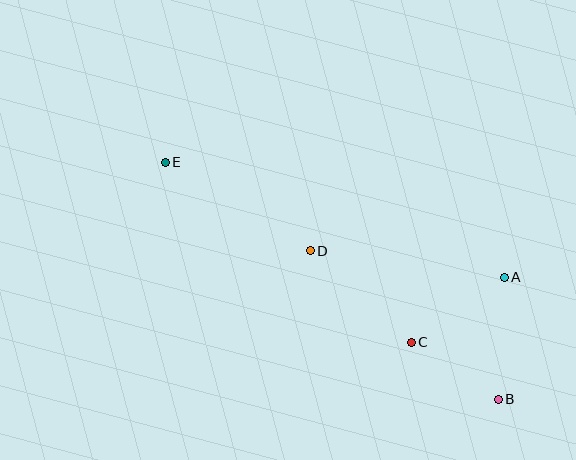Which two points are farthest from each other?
Points B and E are farthest from each other.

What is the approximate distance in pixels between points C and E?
The distance between C and E is approximately 305 pixels.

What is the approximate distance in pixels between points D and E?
The distance between D and E is approximately 170 pixels.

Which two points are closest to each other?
Points B and C are closest to each other.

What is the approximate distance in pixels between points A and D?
The distance between A and D is approximately 196 pixels.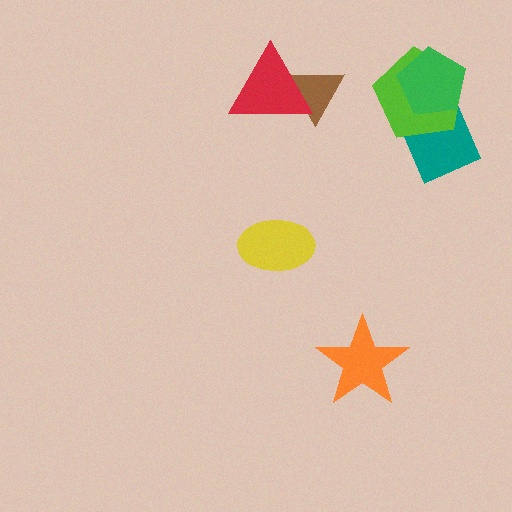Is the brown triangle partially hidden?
Yes, it is partially covered by another shape.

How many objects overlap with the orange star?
0 objects overlap with the orange star.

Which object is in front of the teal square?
The lime pentagon is in front of the teal square.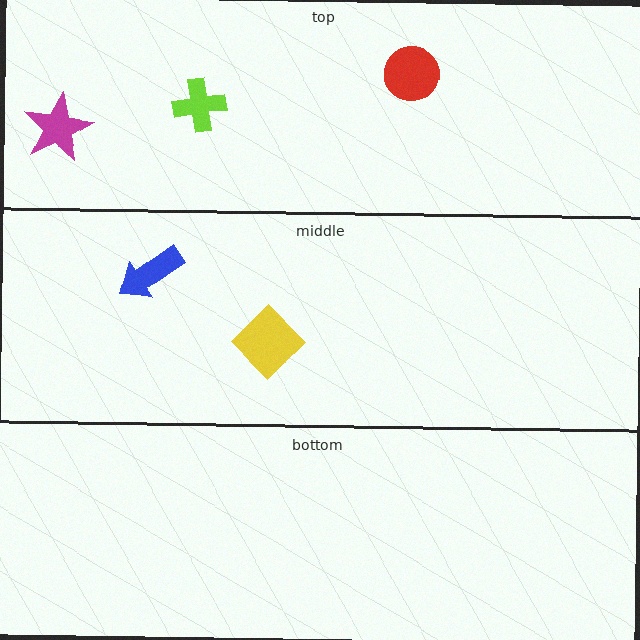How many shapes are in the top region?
3.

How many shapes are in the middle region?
2.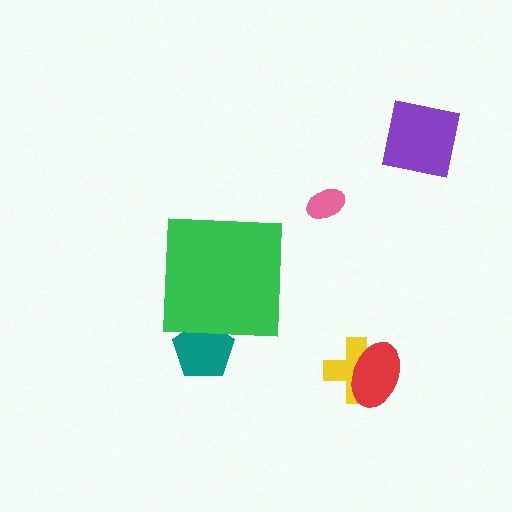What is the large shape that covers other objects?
A green square.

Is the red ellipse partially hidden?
No, the red ellipse is fully visible.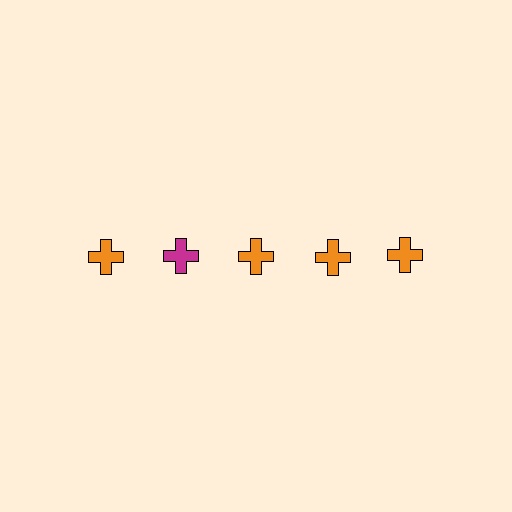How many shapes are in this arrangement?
There are 5 shapes arranged in a grid pattern.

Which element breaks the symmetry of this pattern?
The magenta cross in the top row, second from left column breaks the symmetry. All other shapes are orange crosses.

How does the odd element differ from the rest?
It has a different color: magenta instead of orange.